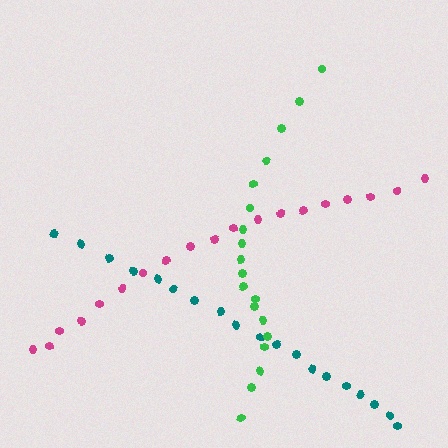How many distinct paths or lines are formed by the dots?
There are 3 distinct paths.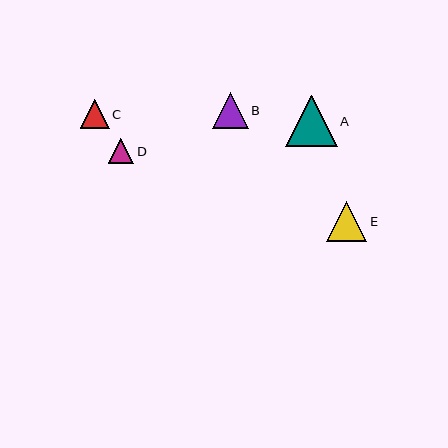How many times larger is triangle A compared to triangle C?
Triangle A is approximately 1.8 times the size of triangle C.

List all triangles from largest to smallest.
From largest to smallest: A, E, B, C, D.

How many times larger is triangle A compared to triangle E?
Triangle A is approximately 1.3 times the size of triangle E.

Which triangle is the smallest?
Triangle D is the smallest with a size of approximately 25 pixels.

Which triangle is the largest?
Triangle A is the largest with a size of approximately 51 pixels.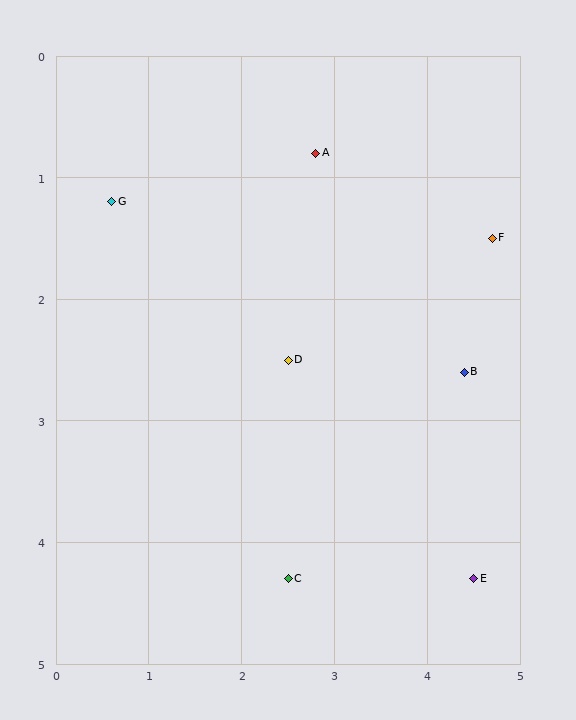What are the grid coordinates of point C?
Point C is at approximately (2.5, 4.3).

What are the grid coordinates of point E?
Point E is at approximately (4.5, 4.3).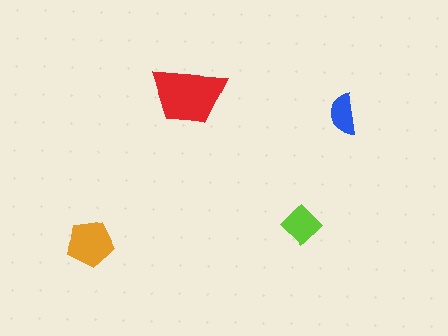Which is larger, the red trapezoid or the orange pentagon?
The red trapezoid.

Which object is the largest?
The red trapezoid.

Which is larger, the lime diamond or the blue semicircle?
The lime diamond.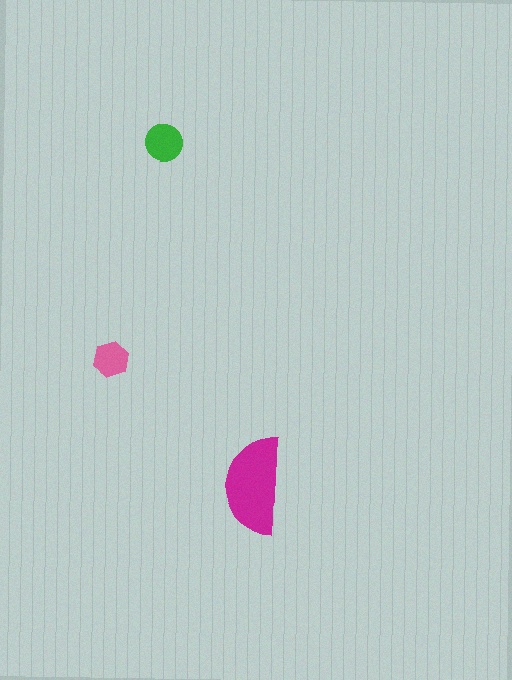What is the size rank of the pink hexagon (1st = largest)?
3rd.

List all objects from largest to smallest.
The magenta semicircle, the green circle, the pink hexagon.